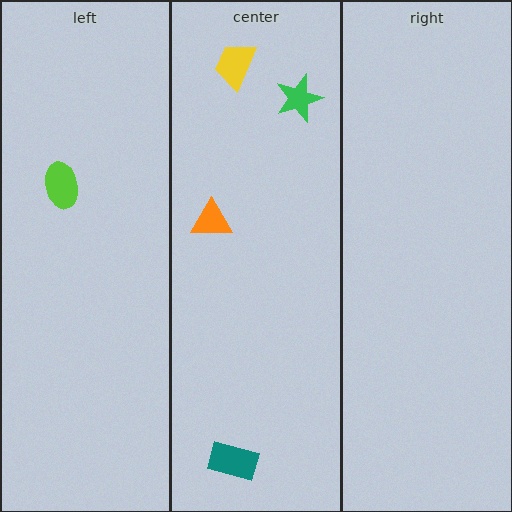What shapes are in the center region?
The yellow trapezoid, the green star, the teal rectangle, the orange triangle.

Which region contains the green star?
The center region.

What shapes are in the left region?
The lime ellipse.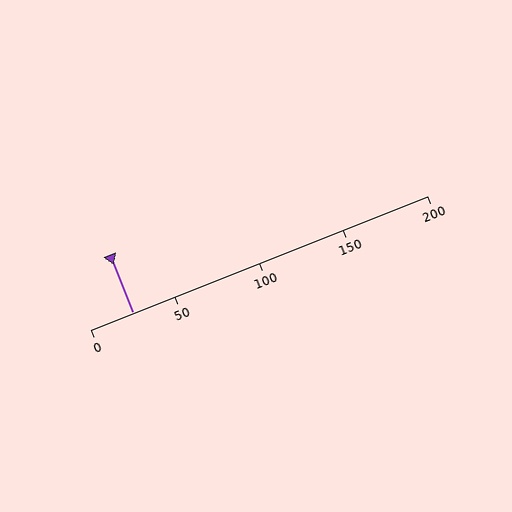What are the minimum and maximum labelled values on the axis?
The axis runs from 0 to 200.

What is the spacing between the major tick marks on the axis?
The major ticks are spaced 50 apart.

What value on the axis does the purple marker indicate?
The marker indicates approximately 25.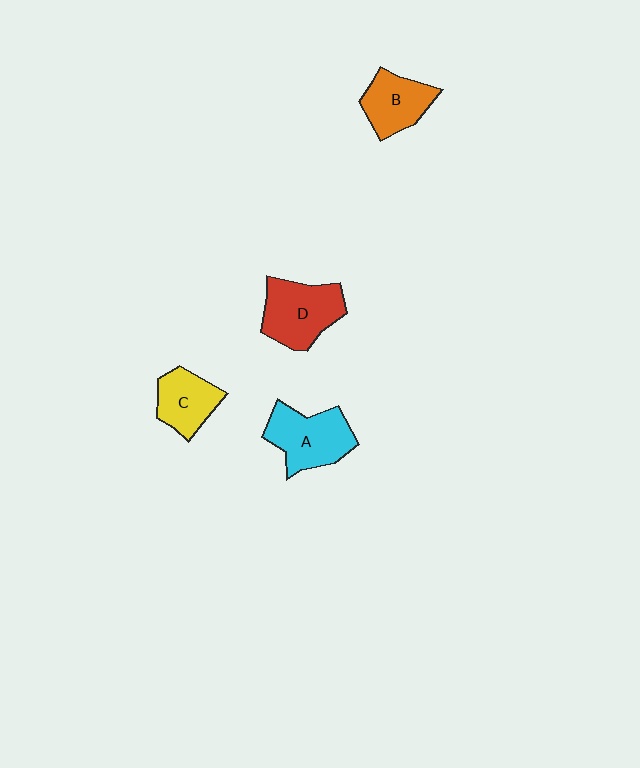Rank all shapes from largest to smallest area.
From largest to smallest: D (red), A (cyan), B (orange), C (yellow).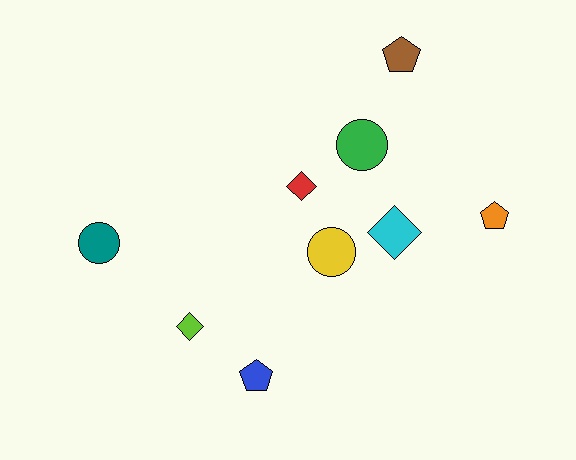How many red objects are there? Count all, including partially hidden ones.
There is 1 red object.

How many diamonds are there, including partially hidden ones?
There are 3 diamonds.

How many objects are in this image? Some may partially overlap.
There are 9 objects.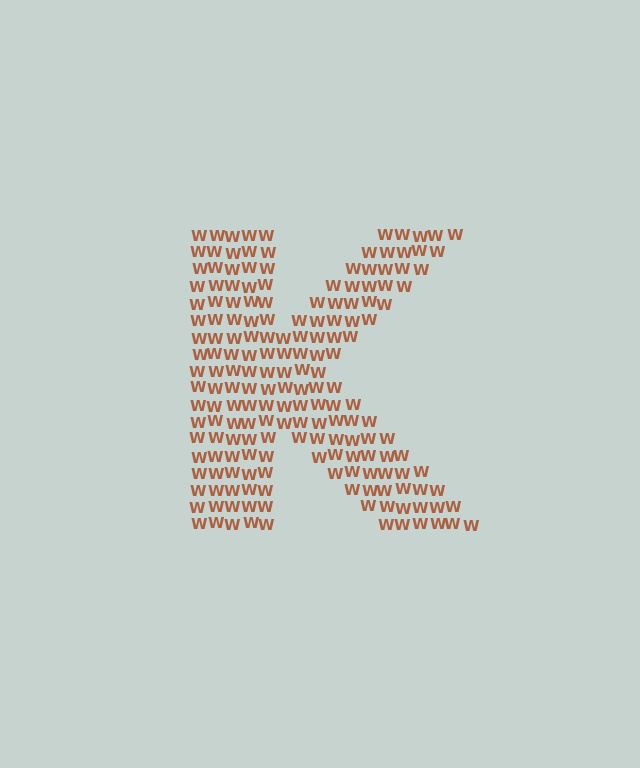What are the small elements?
The small elements are letter W's.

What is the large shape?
The large shape is the letter K.